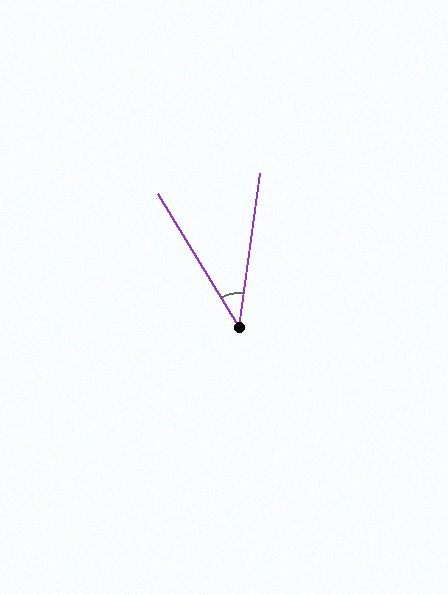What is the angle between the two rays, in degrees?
Approximately 39 degrees.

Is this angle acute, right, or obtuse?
It is acute.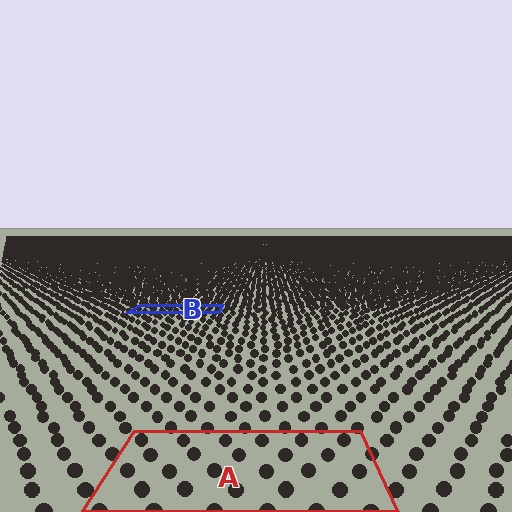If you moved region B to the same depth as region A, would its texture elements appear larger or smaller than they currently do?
They would appear larger. At a closer depth, the same texture elements are projected at a bigger on-screen size.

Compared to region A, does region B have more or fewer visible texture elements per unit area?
Region B has more texture elements per unit area — they are packed more densely because it is farther away.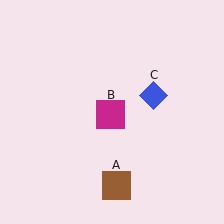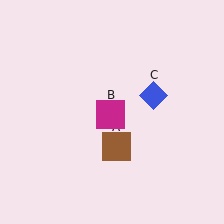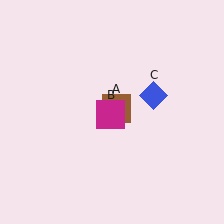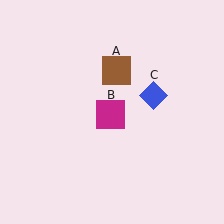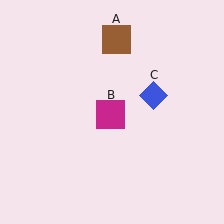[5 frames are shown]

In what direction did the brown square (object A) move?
The brown square (object A) moved up.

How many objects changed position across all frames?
1 object changed position: brown square (object A).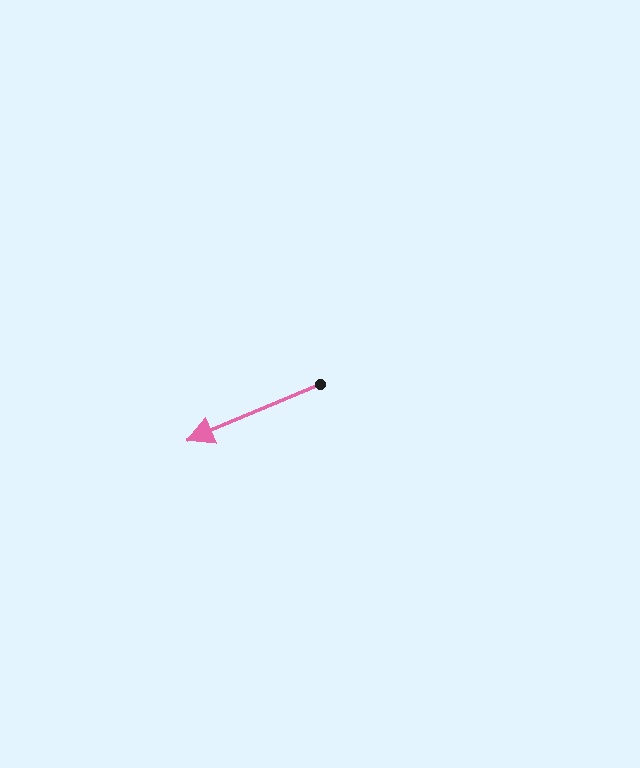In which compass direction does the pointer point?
Southwest.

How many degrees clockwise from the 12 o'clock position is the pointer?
Approximately 247 degrees.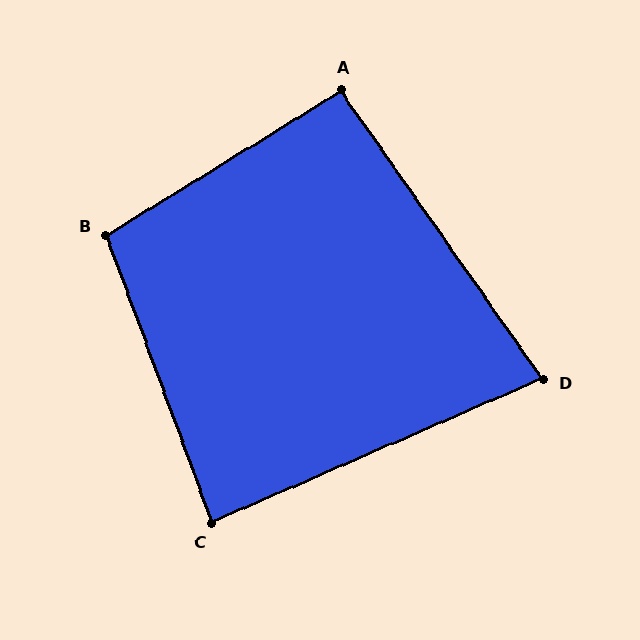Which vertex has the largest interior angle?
B, at approximately 101 degrees.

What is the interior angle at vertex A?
Approximately 93 degrees (approximately right).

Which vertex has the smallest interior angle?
D, at approximately 79 degrees.